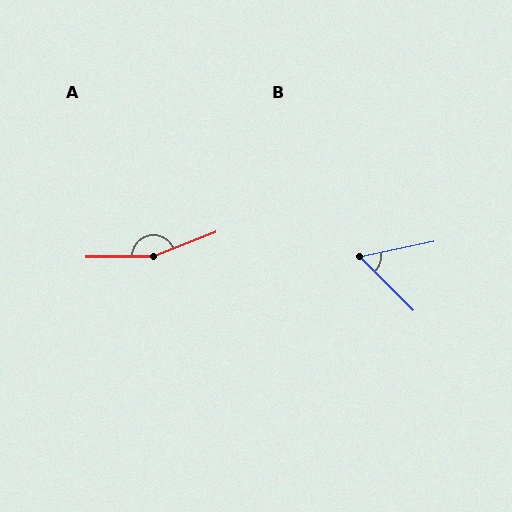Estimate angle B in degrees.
Approximately 56 degrees.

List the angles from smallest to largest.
B (56°), A (159°).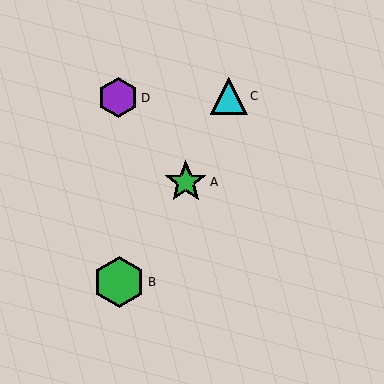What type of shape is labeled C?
Shape C is a cyan triangle.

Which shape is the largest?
The green hexagon (labeled B) is the largest.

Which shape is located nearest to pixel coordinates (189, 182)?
The green star (labeled A) at (186, 182) is nearest to that location.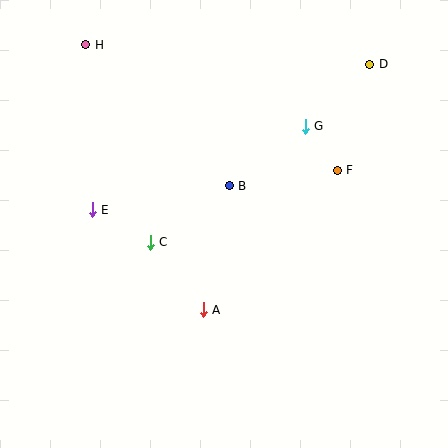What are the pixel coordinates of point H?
Point H is at (86, 45).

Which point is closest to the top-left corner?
Point H is closest to the top-left corner.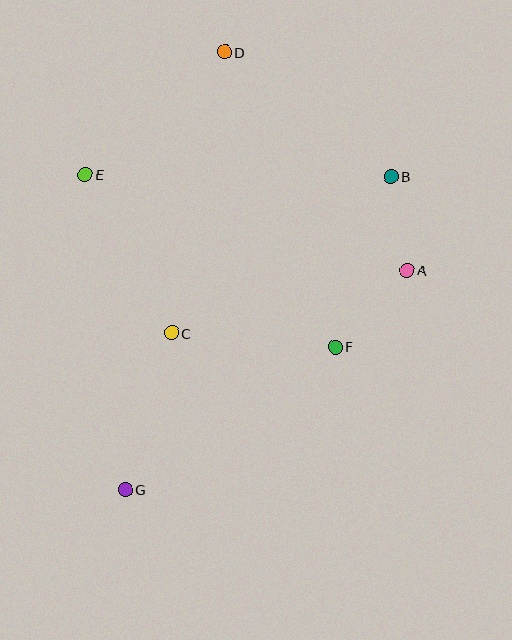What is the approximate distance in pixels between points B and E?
The distance between B and E is approximately 306 pixels.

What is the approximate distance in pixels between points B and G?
The distance between B and G is approximately 410 pixels.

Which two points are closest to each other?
Points A and B are closest to each other.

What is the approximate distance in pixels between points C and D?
The distance between C and D is approximately 286 pixels.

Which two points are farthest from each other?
Points D and G are farthest from each other.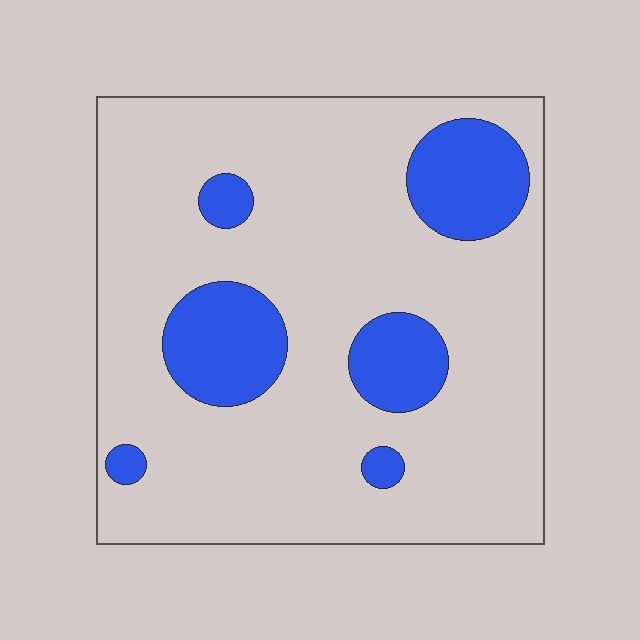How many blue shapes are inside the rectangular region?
6.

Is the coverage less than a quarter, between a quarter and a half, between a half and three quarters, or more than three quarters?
Less than a quarter.